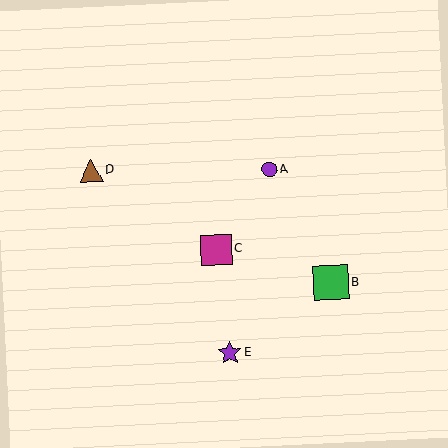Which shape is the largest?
The green square (labeled B) is the largest.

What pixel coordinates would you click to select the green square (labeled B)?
Click at (331, 283) to select the green square B.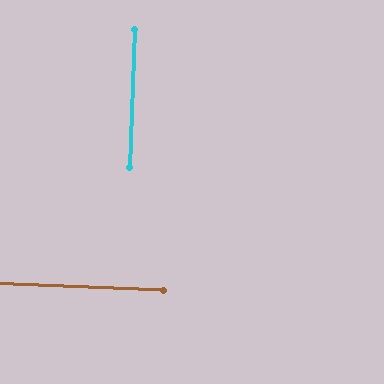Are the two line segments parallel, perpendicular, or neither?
Perpendicular — they meet at approximately 90°.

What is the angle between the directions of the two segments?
Approximately 90 degrees.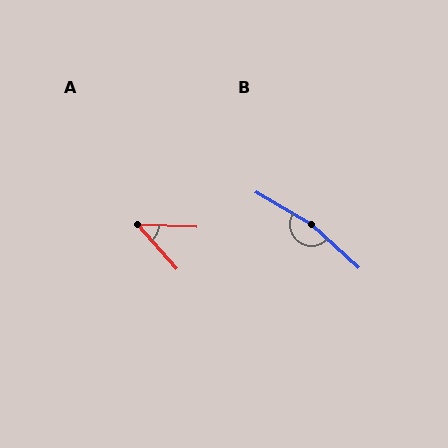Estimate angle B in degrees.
Approximately 169 degrees.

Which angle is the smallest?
A, at approximately 46 degrees.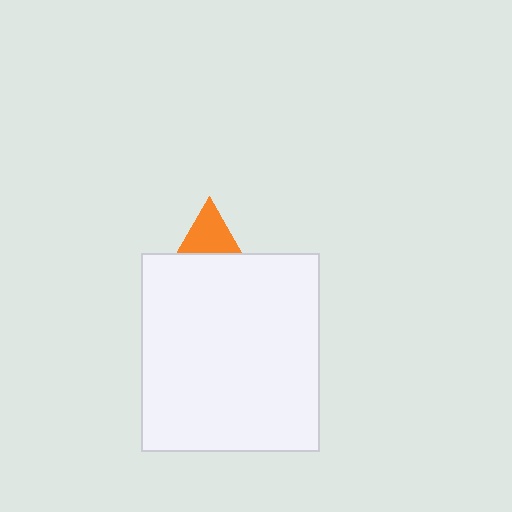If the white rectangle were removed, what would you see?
You would see the complete orange triangle.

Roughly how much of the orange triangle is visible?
A small part of it is visible (roughly 41%).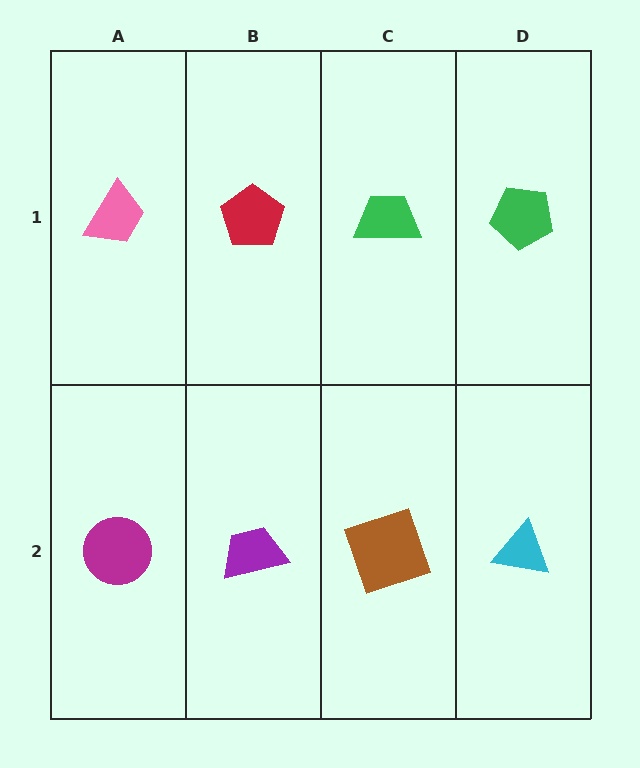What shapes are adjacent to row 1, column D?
A cyan triangle (row 2, column D), a green trapezoid (row 1, column C).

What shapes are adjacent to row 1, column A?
A magenta circle (row 2, column A), a red pentagon (row 1, column B).